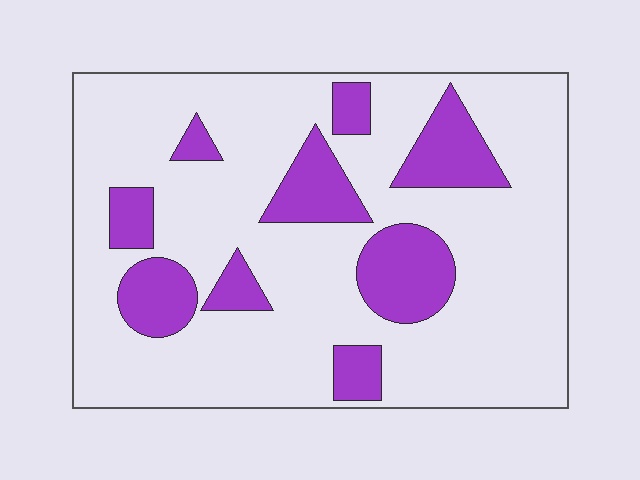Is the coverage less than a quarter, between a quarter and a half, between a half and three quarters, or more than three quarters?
Less than a quarter.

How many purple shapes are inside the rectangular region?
9.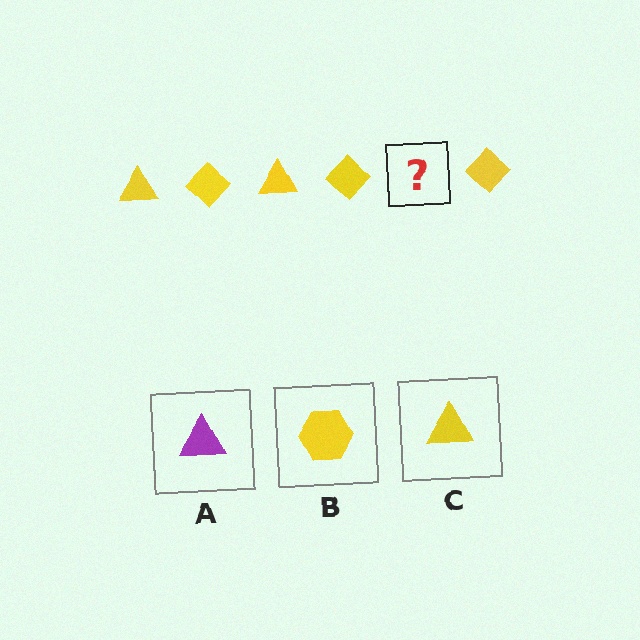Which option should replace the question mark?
Option C.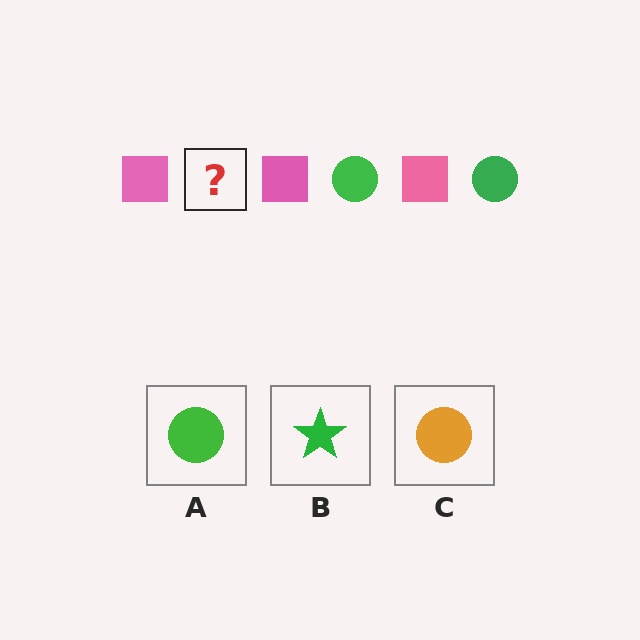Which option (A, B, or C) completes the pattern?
A.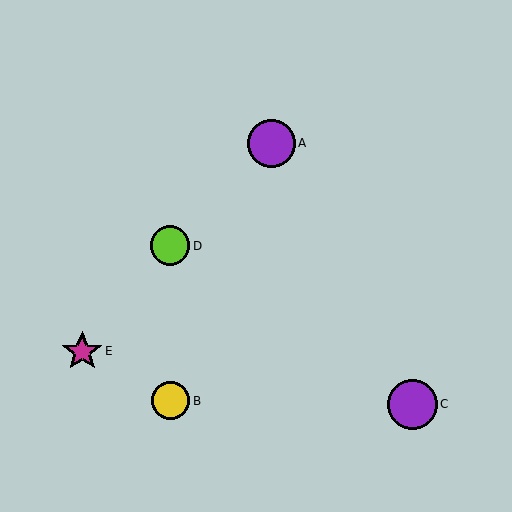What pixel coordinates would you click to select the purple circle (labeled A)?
Click at (271, 143) to select the purple circle A.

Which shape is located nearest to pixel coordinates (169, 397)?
The yellow circle (labeled B) at (171, 401) is nearest to that location.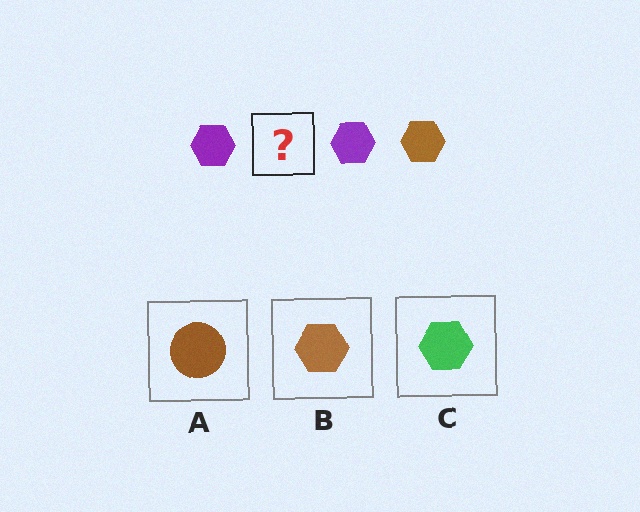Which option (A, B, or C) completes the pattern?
B.